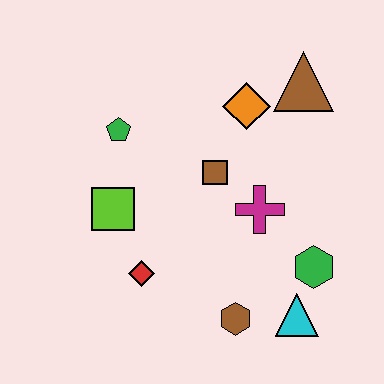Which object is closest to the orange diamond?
The brown triangle is closest to the orange diamond.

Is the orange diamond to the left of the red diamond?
No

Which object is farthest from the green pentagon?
The cyan triangle is farthest from the green pentagon.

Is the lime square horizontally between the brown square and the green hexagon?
No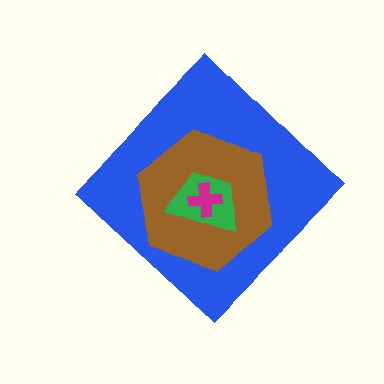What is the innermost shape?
The magenta cross.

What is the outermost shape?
The blue diamond.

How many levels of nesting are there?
4.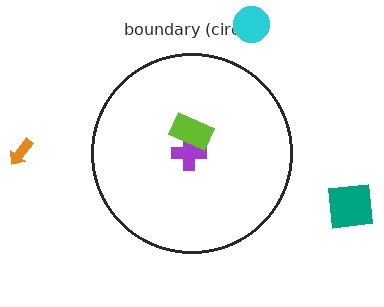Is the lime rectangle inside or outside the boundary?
Inside.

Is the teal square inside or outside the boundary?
Outside.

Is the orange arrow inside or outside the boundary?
Outside.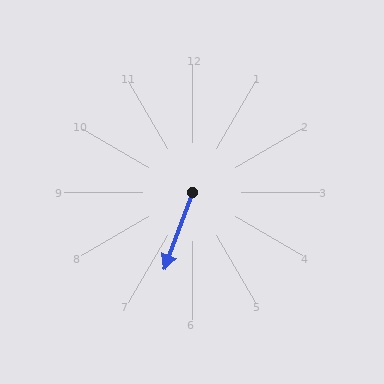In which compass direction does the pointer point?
South.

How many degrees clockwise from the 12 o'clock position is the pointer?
Approximately 200 degrees.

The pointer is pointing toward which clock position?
Roughly 7 o'clock.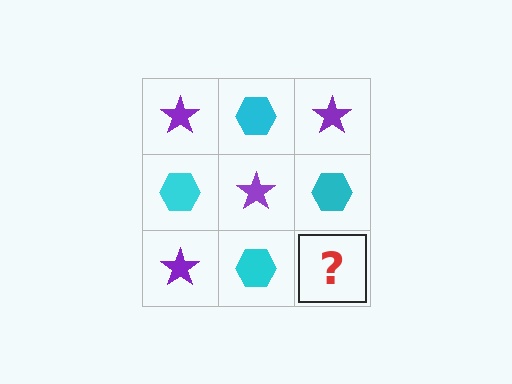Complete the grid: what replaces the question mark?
The question mark should be replaced with a purple star.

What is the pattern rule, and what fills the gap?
The rule is that it alternates purple star and cyan hexagon in a checkerboard pattern. The gap should be filled with a purple star.